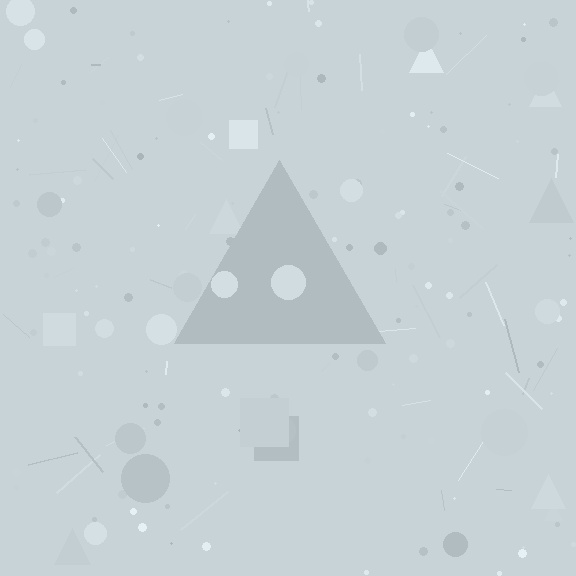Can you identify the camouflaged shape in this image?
The camouflaged shape is a triangle.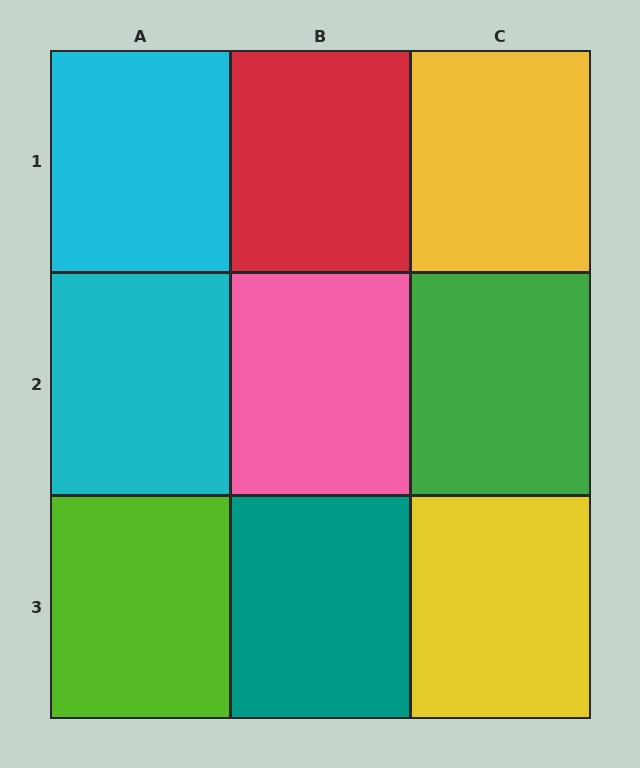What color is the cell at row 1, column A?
Cyan.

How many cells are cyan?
2 cells are cyan.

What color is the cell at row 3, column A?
Lime.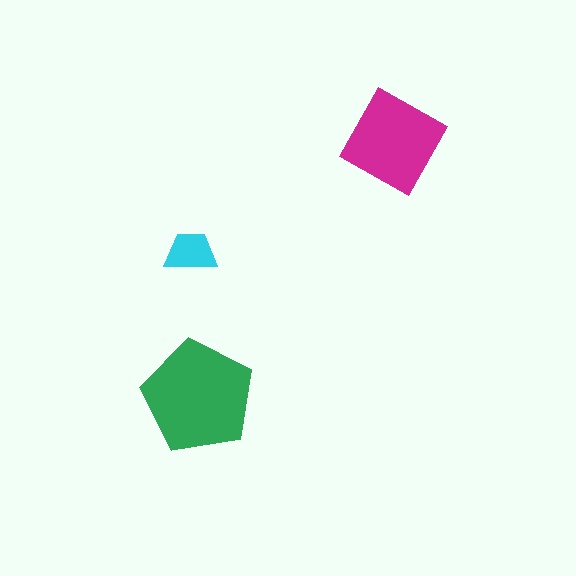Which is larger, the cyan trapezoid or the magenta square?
The magenta square.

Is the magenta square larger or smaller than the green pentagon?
Smaller.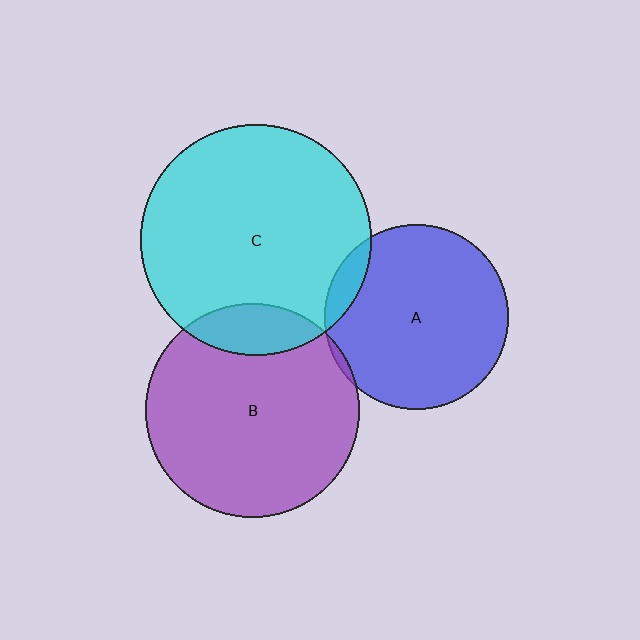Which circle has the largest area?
Circle C (cyan).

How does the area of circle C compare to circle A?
Approximately 1.6 times.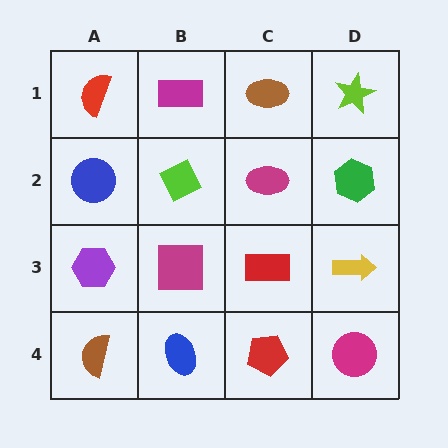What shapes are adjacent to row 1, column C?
A magenta ellipse (row 2, column C), a magenta rectangle (row 1, column B), a lime star (row 1, column D).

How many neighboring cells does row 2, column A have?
3.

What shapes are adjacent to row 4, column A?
A purple hexagon (row 3, column A), a blue ellipse (row 4, column B).